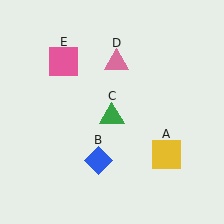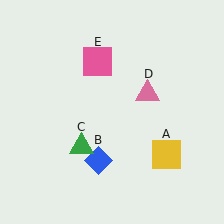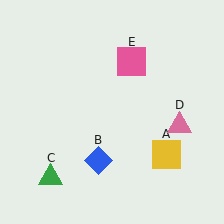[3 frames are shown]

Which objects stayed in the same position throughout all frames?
Yellow square (object A) and blue diamond (object B) remained stationary.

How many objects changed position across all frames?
3 objects changed position: green triangle (object C), pink triangle (object D), pink square (object E).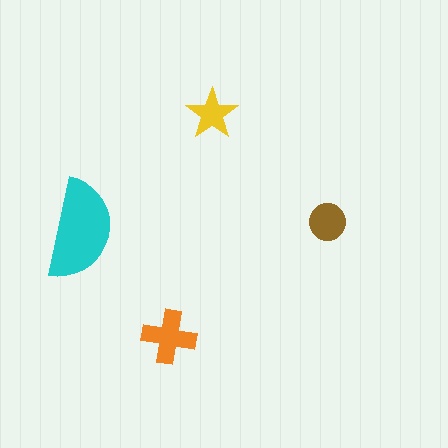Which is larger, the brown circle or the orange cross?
The orange cross.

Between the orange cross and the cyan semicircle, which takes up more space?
The cyan semicircle.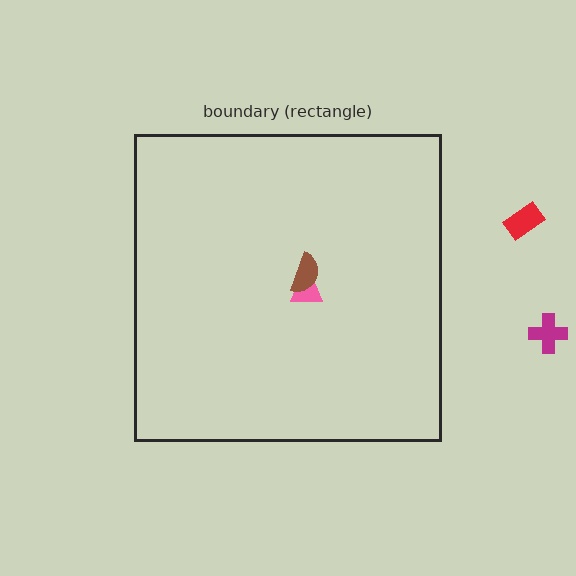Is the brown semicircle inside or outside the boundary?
Inside.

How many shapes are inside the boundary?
2 inside, 2 outside.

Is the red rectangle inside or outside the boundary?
Outside.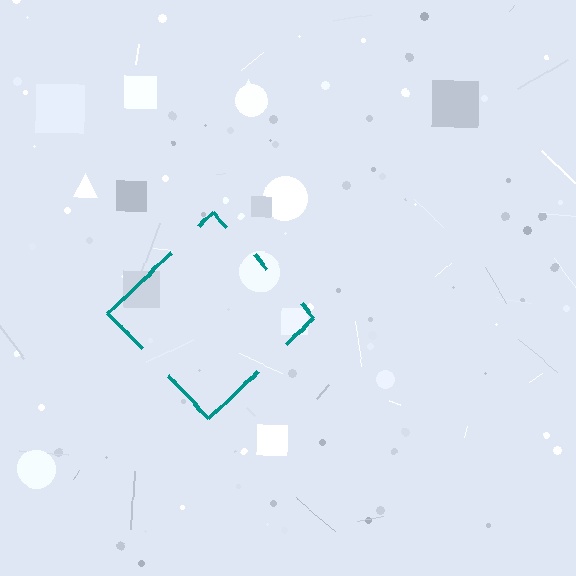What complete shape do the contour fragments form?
The contour fragments form a diamond.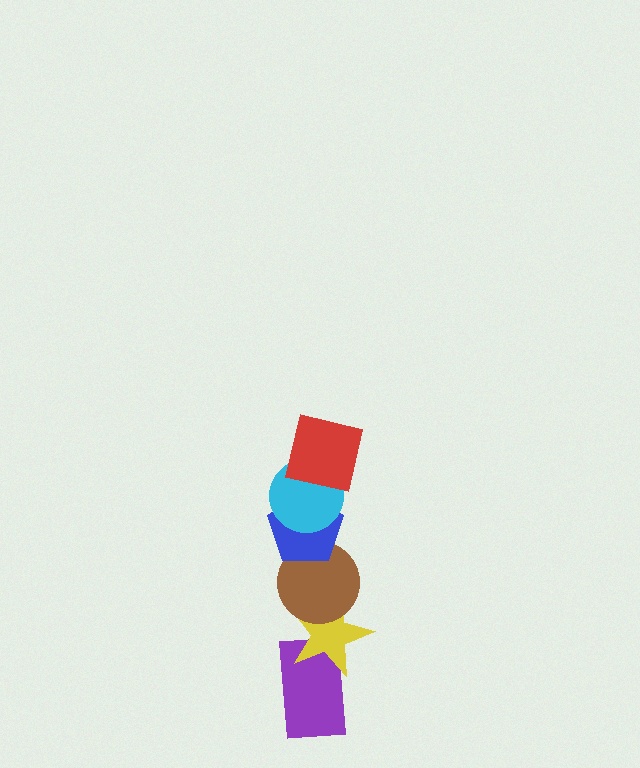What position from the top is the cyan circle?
The cyan circle is 2nd from the top.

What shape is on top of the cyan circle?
The red square is on top of the cyan circle.